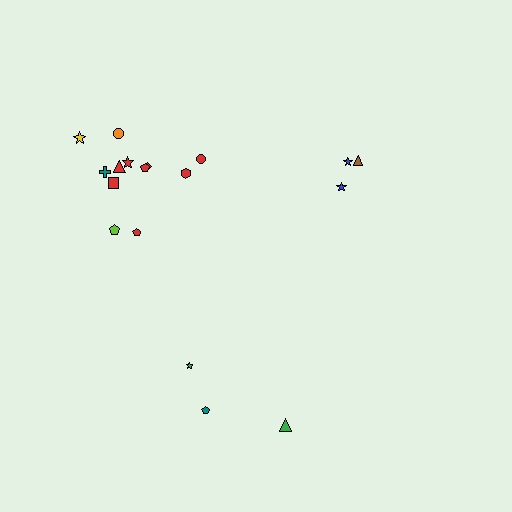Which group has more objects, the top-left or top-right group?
The top-left group.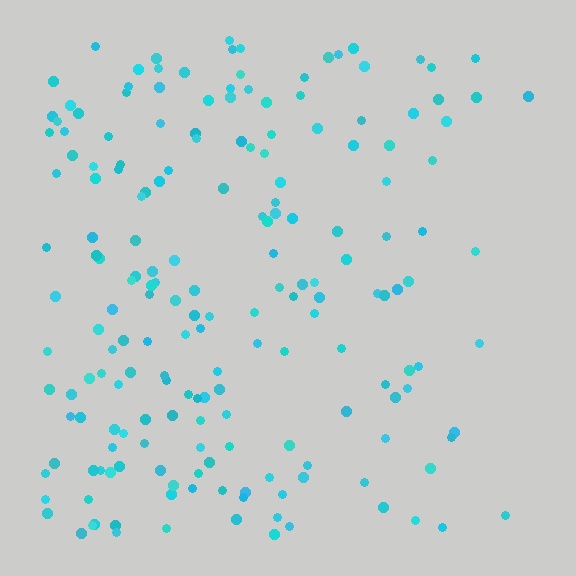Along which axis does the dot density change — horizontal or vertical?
Horizontal.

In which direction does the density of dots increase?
From right to left, with the left side densest.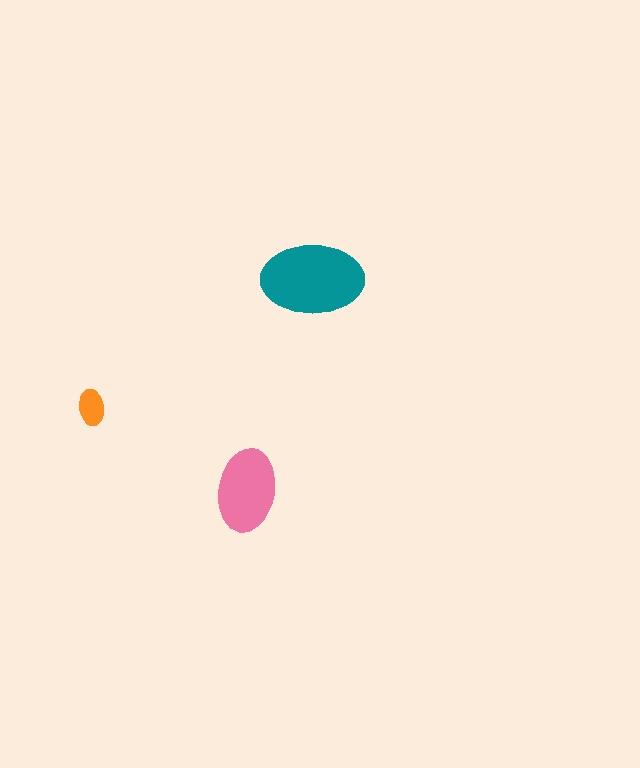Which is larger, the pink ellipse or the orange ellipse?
The pink one.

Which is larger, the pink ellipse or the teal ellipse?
The teal one.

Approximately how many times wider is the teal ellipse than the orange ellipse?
About 3 times wider.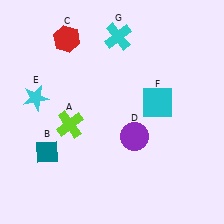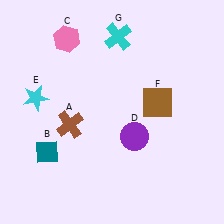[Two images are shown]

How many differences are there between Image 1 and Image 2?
There are 3 differences between the two images.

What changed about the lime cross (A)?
In Image 1, A is lime. In Image 2, it changed to brown.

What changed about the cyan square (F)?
In Image 1, F is cyan. In Image 2, it changed to brown.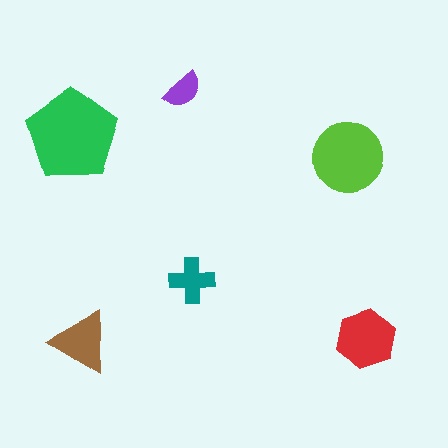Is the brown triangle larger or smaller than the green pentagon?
Smaller.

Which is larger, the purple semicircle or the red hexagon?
The red hexagon.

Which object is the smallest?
The purple semicircle.